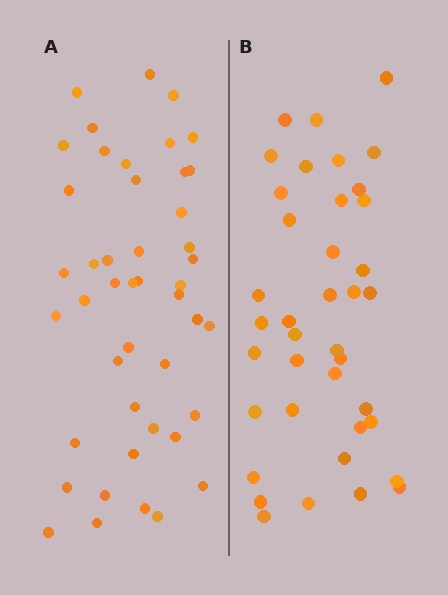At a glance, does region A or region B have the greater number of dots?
Region A (the left region) has more dots.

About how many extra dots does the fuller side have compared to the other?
Region A has about 6 more dots than region B.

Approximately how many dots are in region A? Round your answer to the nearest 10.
About 40 dots. (The exact count is 45, which rounds to 40.)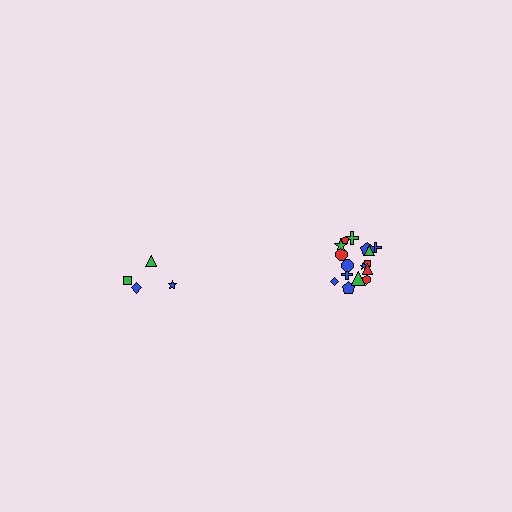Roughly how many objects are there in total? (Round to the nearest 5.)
Roughly 20 objects in total.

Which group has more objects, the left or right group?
The right group.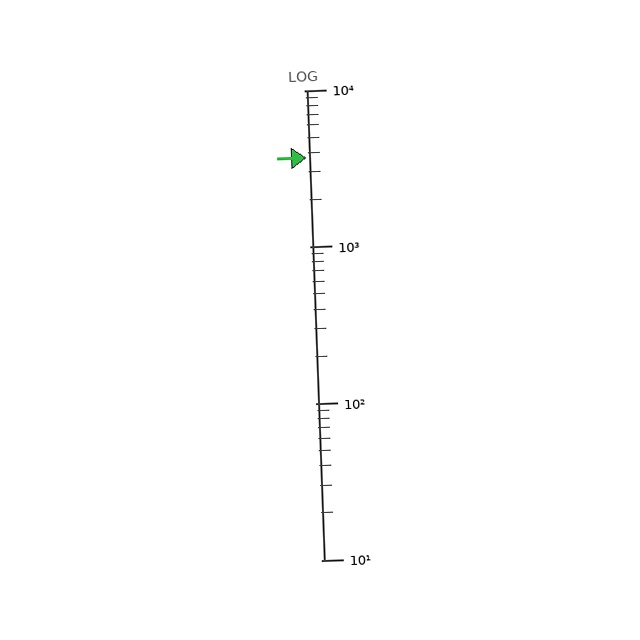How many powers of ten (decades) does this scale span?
The scale spans 3 decades, from 10 to 10000.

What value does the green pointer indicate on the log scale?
The pointer indicates approximately 3700.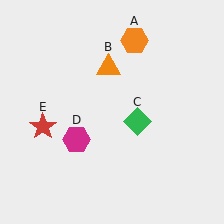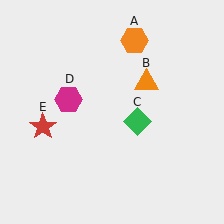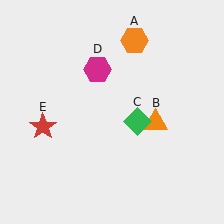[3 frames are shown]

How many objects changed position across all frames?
2 objects changed position: orange triangle (object B), magenta hexagon (object D).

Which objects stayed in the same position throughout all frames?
Orange hexagon (object A) and green diamond (object C) and red star (object E) remained stationary.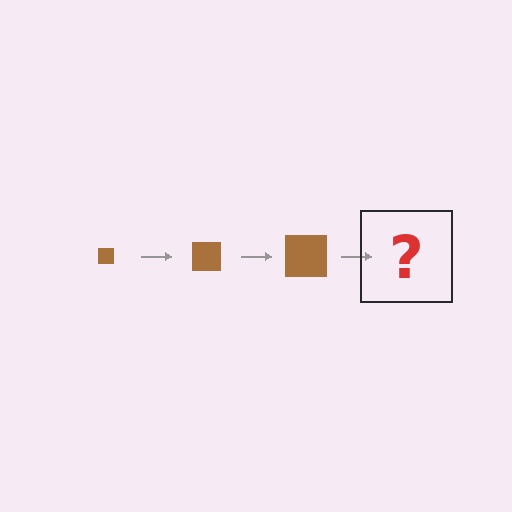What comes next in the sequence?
The next element should be a brown square, larger than the previous one.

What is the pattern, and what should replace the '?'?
The pattern is that the square gets progressively larger each step. The '?' should be a brown square, larger than the previous one.